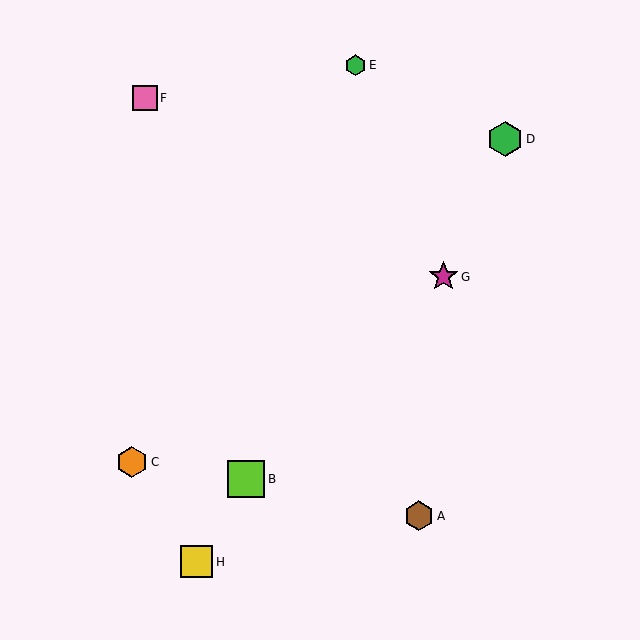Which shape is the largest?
The lime square (labeled B) is the largest.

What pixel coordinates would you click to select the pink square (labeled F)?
Click at (145, 98) to select the pink square F.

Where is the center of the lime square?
The center of the lime square is at (246, 479).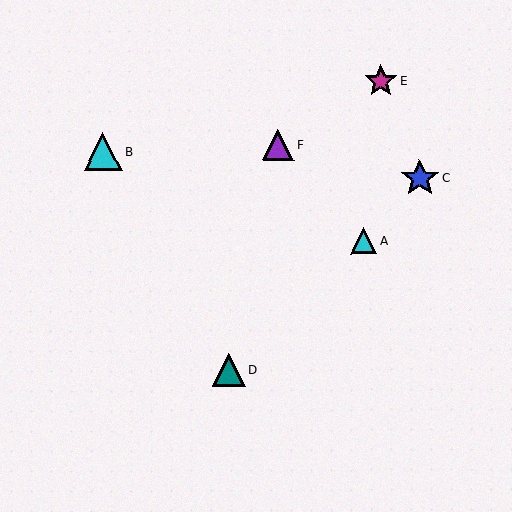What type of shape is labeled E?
Shape E is a magenta star.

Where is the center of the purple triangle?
The center of the purple triangle is at (278, 145).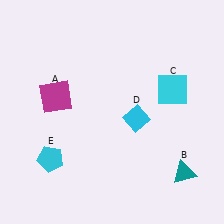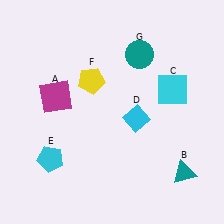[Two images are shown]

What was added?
A yellow pentagon (F), a teal circle (G) were added in Image 2.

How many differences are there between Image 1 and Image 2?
There are 2 differences between the two images.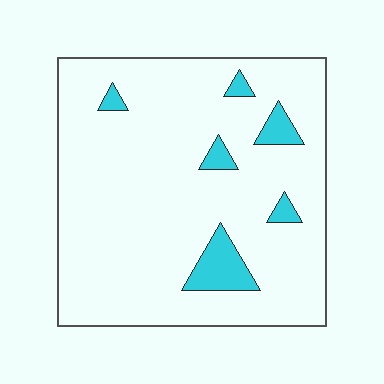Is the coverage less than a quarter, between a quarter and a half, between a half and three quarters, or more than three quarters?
Less than a quarter.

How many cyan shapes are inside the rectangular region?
6.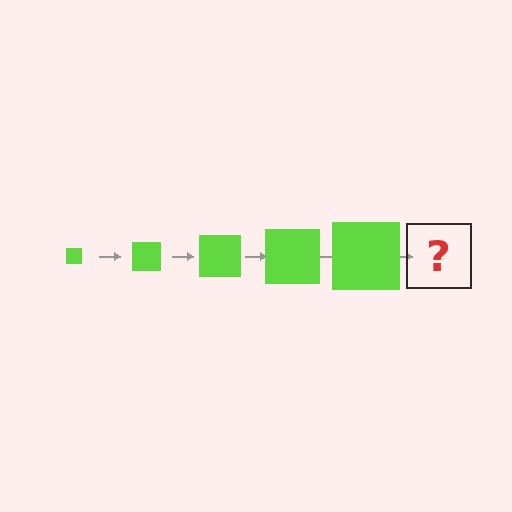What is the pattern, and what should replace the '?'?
The pattern is that the square gets progressively larger each step. The '?' should be a lime square, larger than the previous one.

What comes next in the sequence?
The next element should be a lime square, larger than the previous one.